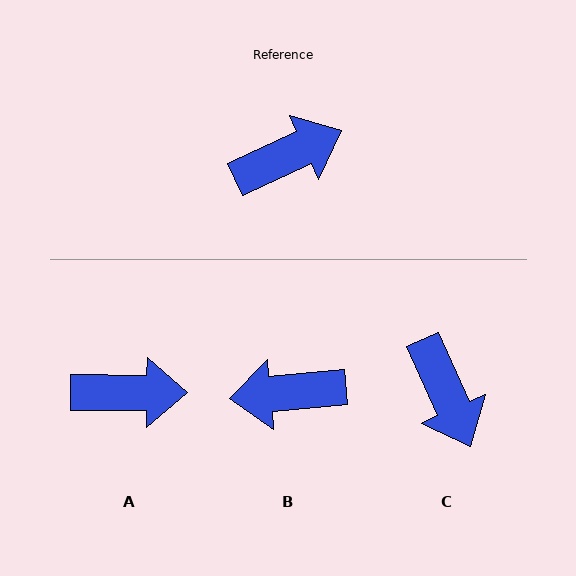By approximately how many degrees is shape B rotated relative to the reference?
Approximately 160 degrees counter-clockwise.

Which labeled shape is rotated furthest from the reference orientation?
B, about 160 degrees away.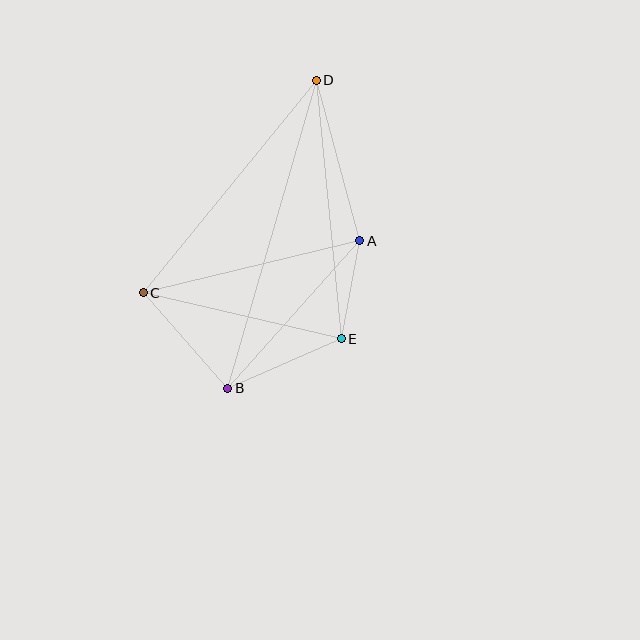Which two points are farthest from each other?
Points B and D are farthest from each other.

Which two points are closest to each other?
Points A and E are closest to each other.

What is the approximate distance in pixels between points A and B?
The distance between A and B is approximately 198 pixels.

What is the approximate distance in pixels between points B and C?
The distance between B and C is approximately 127 pixels.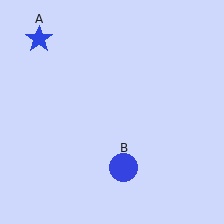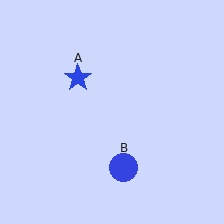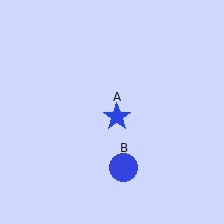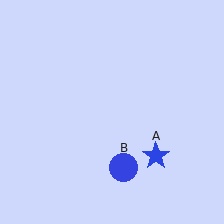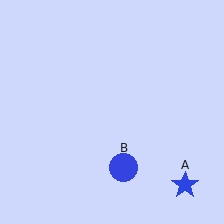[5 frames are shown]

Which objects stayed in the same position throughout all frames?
Blue circle (object B) remained stationary.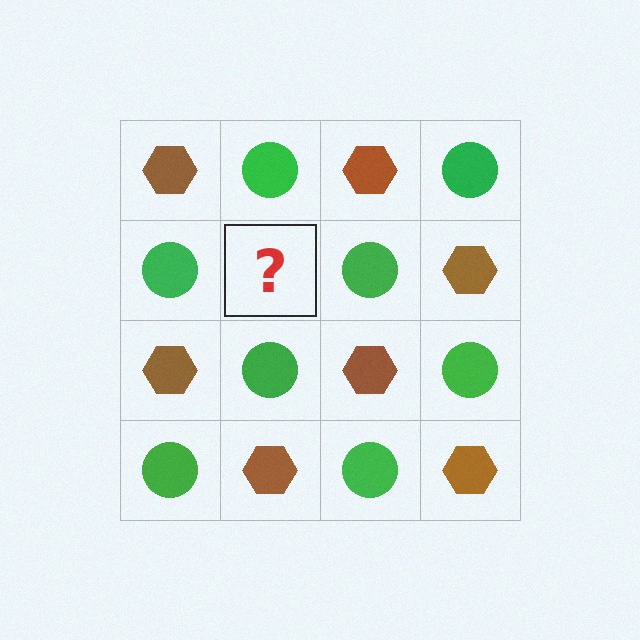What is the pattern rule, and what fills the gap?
The rule is that it alternates brown hexagon and green circle in a checkerboard pattern. The gap should be filled with a brown hexagon.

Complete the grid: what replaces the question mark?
The question mark should be replaced with a brown hexagon.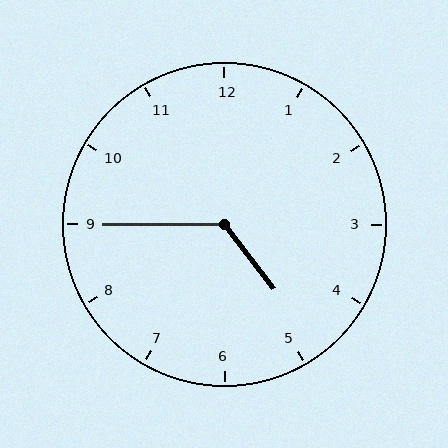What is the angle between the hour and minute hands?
Approximately 128 degrees.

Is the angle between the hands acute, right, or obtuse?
It is obtuse.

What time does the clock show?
4:45.